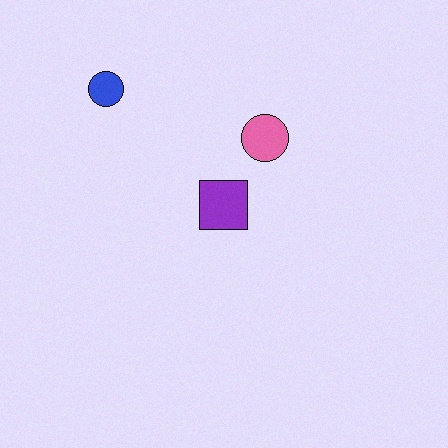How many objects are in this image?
There are 3 objects.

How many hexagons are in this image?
There are no hexagons.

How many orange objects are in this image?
There are no orange objects.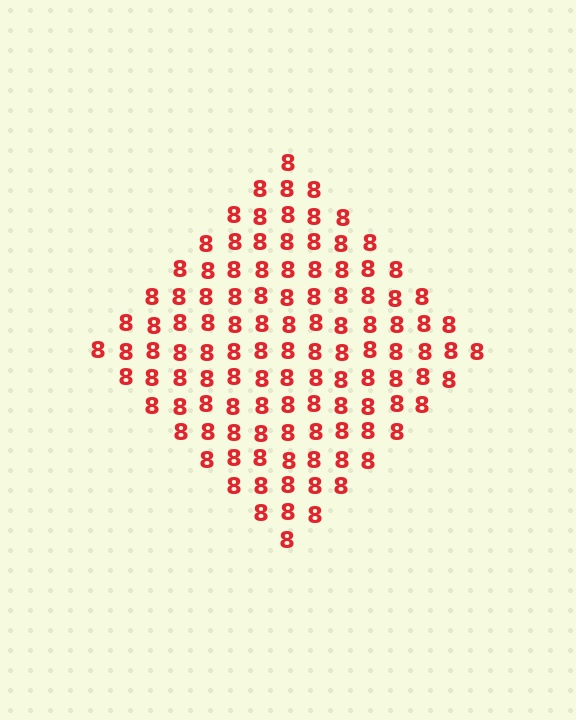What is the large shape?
The large shape is a diamond.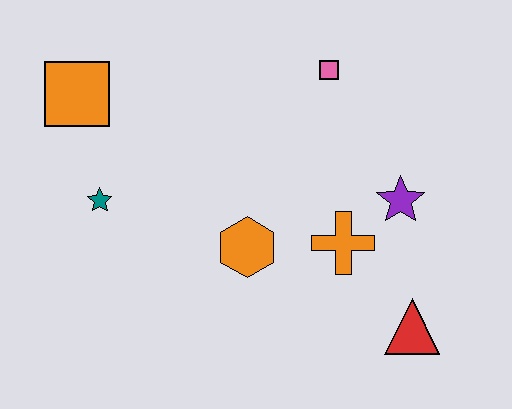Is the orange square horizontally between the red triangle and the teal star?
No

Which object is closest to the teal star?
The orange square is closest to the teal star.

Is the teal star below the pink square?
Yes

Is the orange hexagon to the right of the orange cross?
No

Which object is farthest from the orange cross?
The orange square is farthest from the orange cross.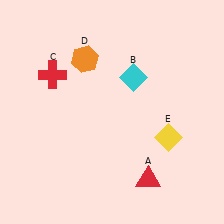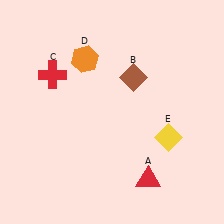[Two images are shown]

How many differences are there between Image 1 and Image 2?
There is 1 difference between the two images.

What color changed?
The diamond (B) changed from cyan in Image 1 to brown in Image 2.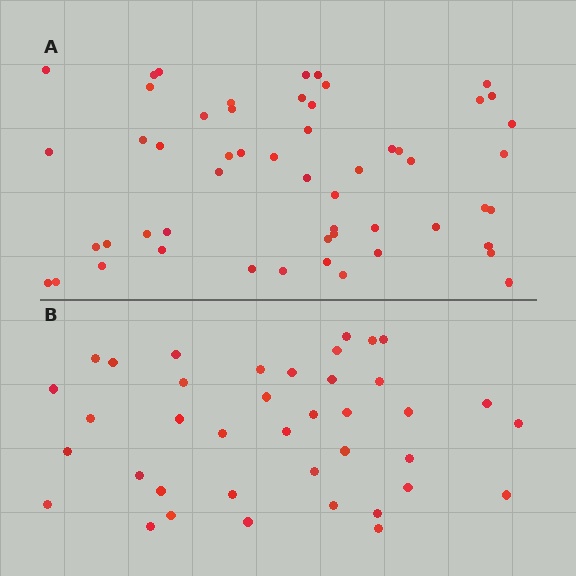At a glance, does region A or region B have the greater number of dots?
Region A (the top region) has more dots.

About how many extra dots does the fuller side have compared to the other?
Region A has approximately 15 more dots than region B.